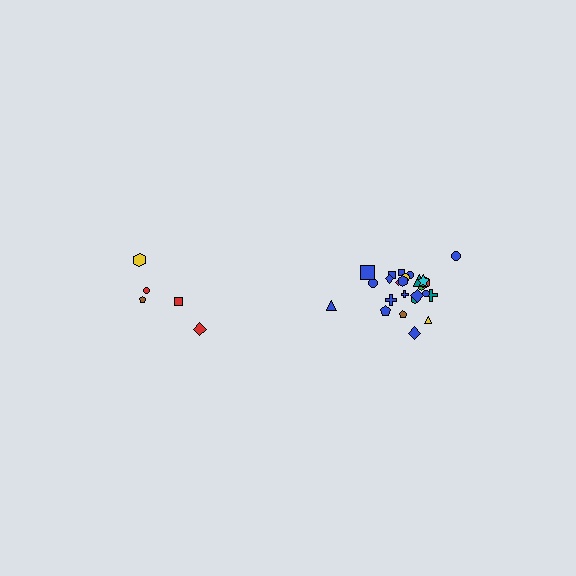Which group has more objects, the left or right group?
The right group.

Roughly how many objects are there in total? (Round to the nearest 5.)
Roughly 30 objects in total.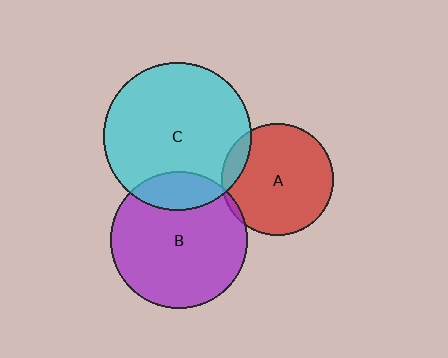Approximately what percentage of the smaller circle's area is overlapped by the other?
Approximately 5%.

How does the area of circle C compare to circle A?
Approximately 1.7 times.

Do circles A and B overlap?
Yes.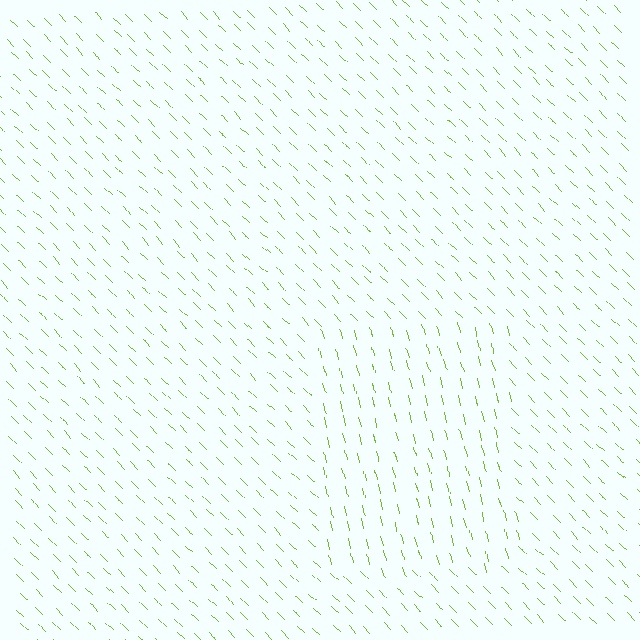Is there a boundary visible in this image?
Yes, there is a texture boundary formed by a change in line orientation.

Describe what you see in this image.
The image is filled with small lime line segments. A rectangle region in the image has lines oriented differently from the surrounding lines, creating a visible texture boundary.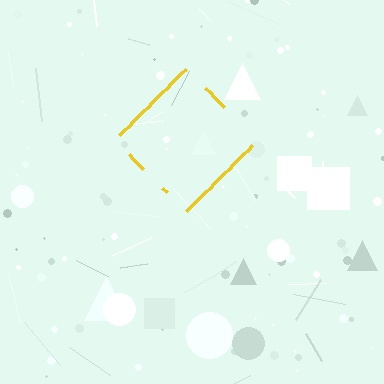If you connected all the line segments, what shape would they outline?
They would outline a diamond.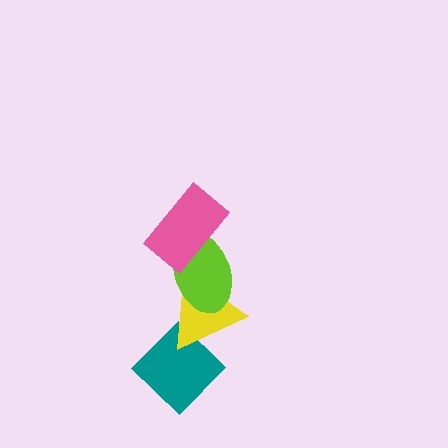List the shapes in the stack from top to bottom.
From top to bottom: the pink rectangle, the lime ellipse, the yellow triangle, the teal diamond.